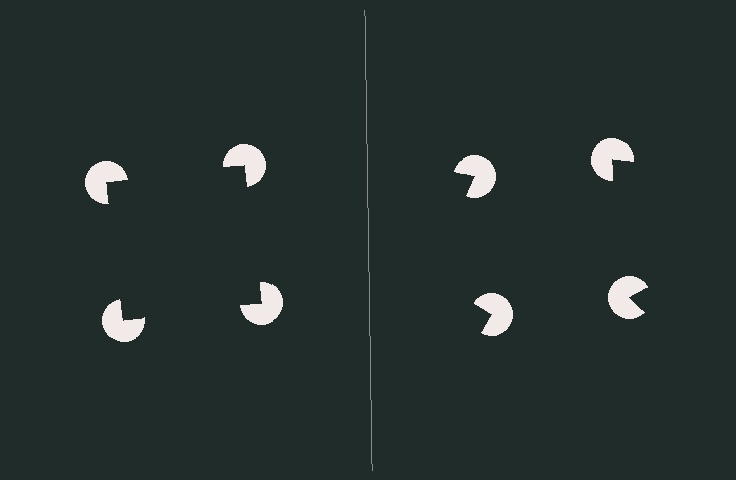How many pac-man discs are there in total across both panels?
8 — 4 on each side.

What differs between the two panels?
The pac-man discs are positioned identically on both sides; only the wedge orientations differ. On the left they align to a square; on the right they are misaligned.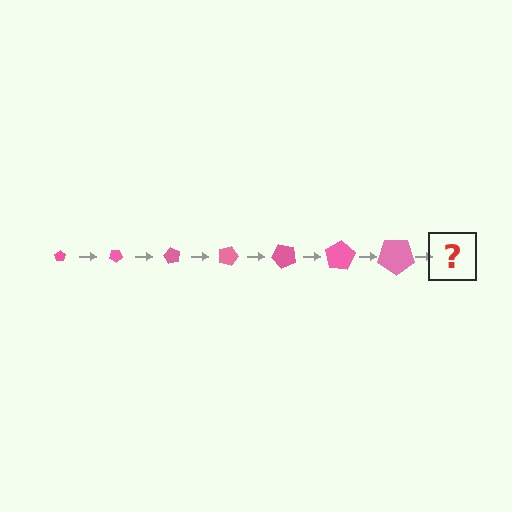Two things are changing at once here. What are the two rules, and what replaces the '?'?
The two rules are that the pentagon grows larger each step and it rotates 30 degrees each step. The '?' should be a pentagon, larger than the previous one and rotated 210 degrees from the start.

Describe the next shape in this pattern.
It should be a pentagon, larger than the previous one and rotated 210 degrees from the start.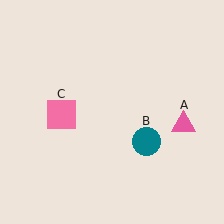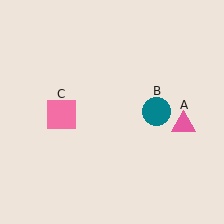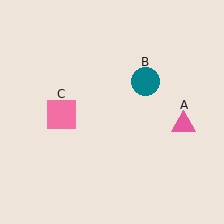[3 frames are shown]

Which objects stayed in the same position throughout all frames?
Pink triangle (object A) and pink square (object C) remained stationary.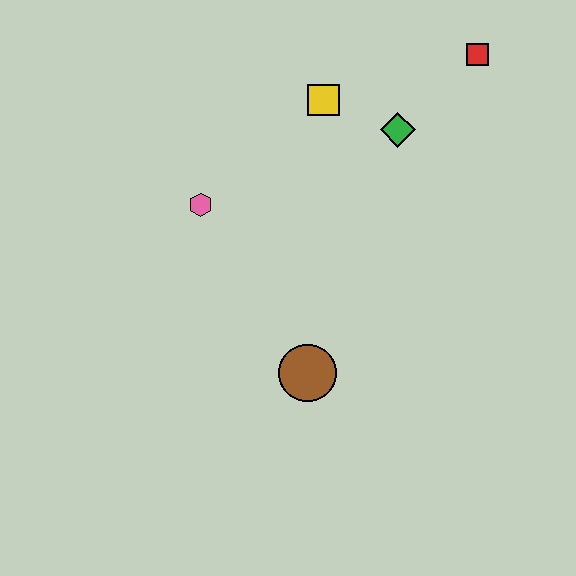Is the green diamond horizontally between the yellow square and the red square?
Yes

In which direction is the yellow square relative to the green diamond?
The yellow square is to the left of the green diamond.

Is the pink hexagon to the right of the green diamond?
No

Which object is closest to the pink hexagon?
The yellow square is closest to the pink hexagon.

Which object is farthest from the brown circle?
The red square is farthest from the brown circle.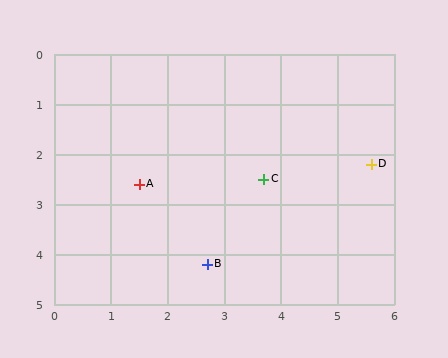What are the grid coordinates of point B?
Point B is at approximately (2.7, 4.2).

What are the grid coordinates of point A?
Point A is at approximately (1.5, 2.6).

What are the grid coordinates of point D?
Point D is at approximately (5.6, 2.2).